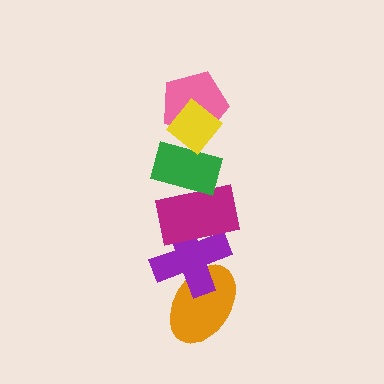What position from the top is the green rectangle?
The green rectangle is 3rd from the top.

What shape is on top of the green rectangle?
The pink pentagon is on top of the green rectangle.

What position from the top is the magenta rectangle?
The magenta rectangle is 4th from the top.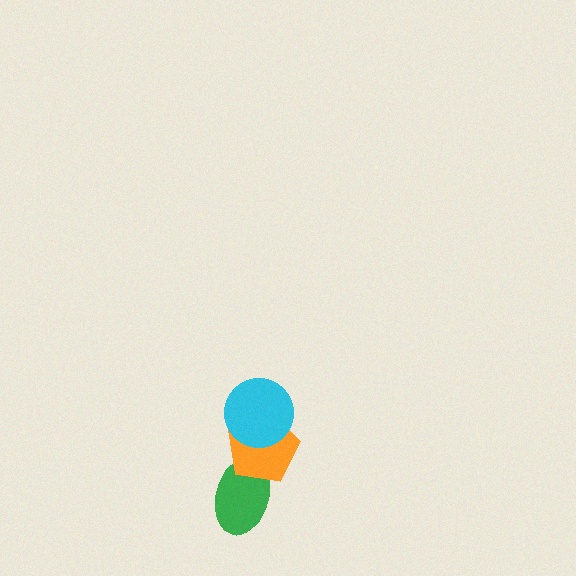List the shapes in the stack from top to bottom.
From top to bottom: the cyan circle, the orange pentagon, the green ellipse.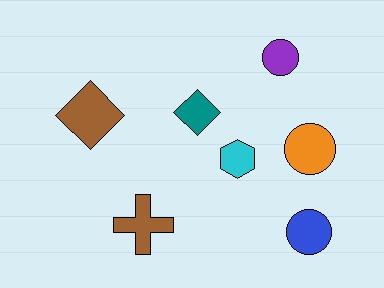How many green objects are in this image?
There are no green objects.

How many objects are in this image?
There are 7 objects.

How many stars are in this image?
There are no stars.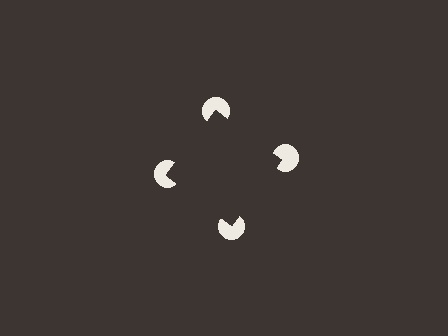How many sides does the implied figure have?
4 sides.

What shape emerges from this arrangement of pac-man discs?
An illusory square — its edges are inferred from the aligned wedge cuts in the pac-man discs, not physically drawn.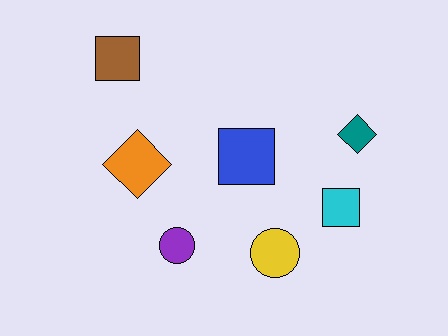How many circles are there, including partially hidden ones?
There are 2 circles.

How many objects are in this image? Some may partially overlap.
There are 7 objects.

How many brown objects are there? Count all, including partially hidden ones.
There is 1 brown object.